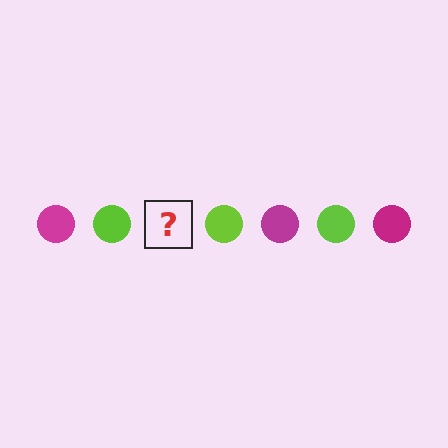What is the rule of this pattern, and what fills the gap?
The rule is that the pattern cycles through magenta, lime circles. The gap should be filled with a magenta circle.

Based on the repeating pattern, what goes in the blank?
The blank should be a magenta circle.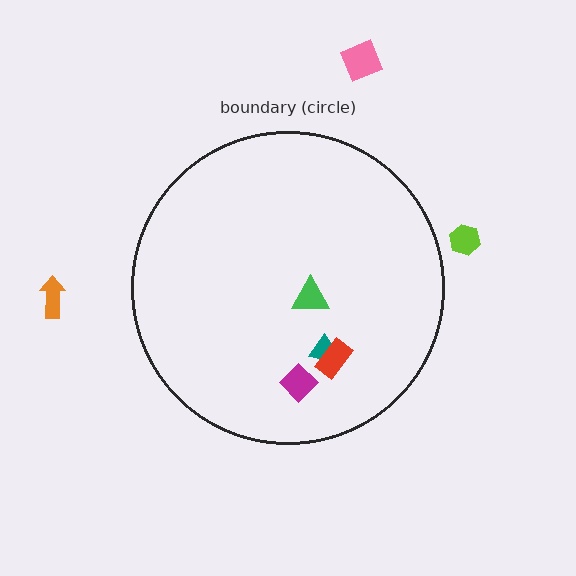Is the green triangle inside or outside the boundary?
Inside.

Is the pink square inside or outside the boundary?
Outside.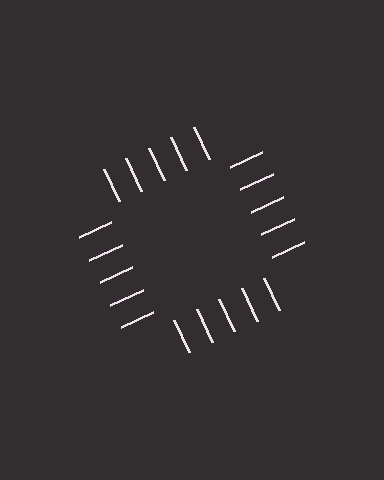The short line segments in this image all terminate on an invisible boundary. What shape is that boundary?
An illusory square — the line segments terminate on its edges but no continuous stroke is drawn.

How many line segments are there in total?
20 — 5 along each of the 4 edges.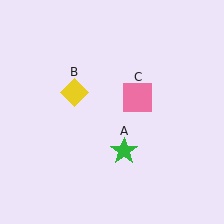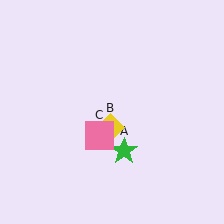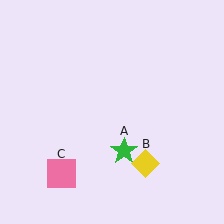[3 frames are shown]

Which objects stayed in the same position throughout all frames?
Green star (object A) remained stationary.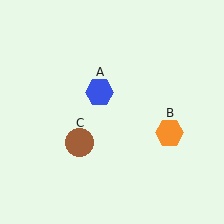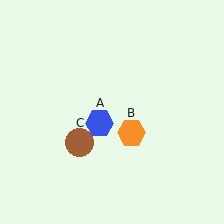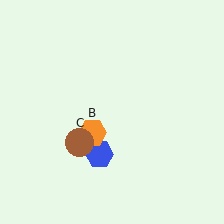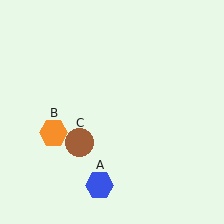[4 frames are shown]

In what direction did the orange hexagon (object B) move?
The orange hexagon (object B) moved left.